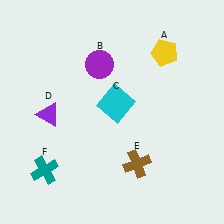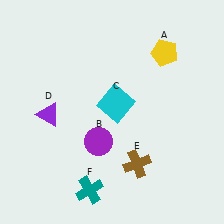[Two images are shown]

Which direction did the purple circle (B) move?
The purple circle (B) moved down.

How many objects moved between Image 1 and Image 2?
2 objects moved between the two images.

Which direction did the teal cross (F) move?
The teal cross (F) moved right.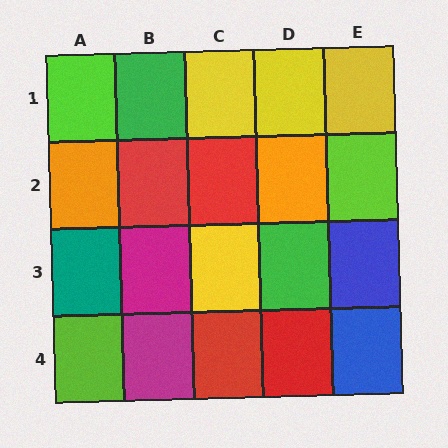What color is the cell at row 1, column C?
Yellow.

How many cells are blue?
2 cells are blue.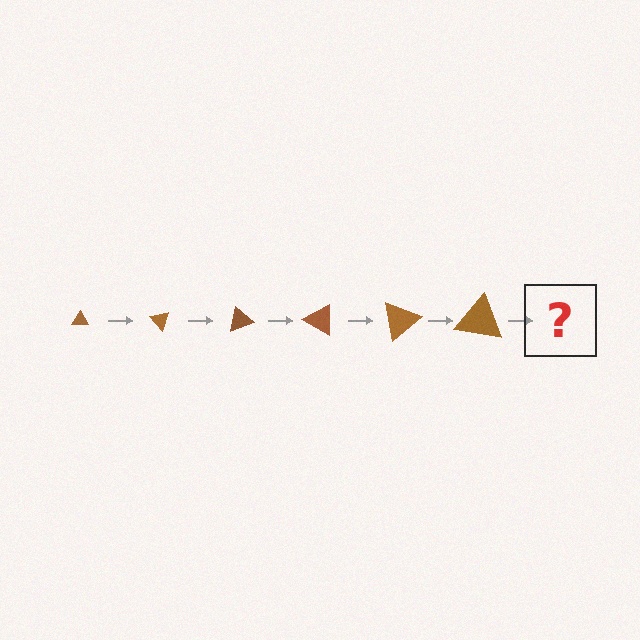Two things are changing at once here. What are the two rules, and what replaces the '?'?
The two rules are that the triangle grows larger each step and it rotates 50 degrees each step. The '?' should be a triangle, larger than the previous one and rotated 300 degrees from the start.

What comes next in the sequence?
The next element should be a triangle, larger than the previous one and rotated 300 degrees from the start.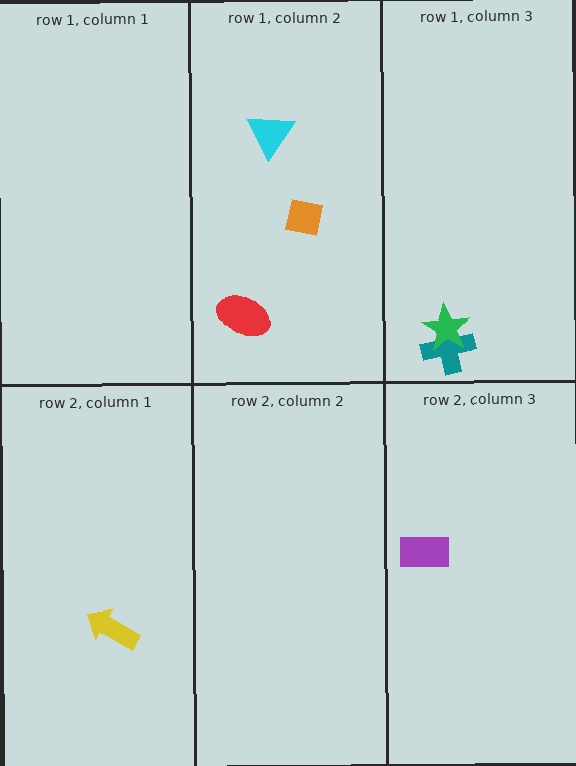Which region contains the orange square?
The row 1, column 2 region.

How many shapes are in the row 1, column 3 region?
2.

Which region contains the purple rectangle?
The row 2, column 3 region.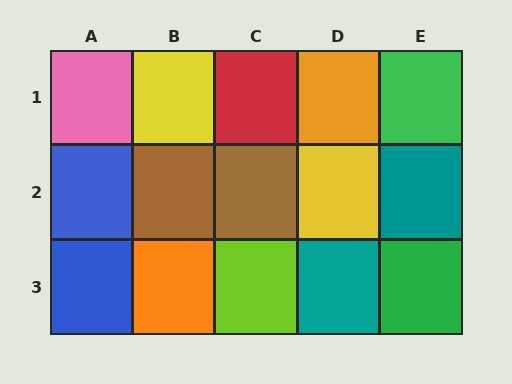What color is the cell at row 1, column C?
Red.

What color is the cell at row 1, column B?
Yellow.